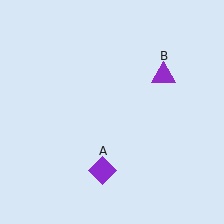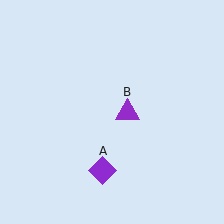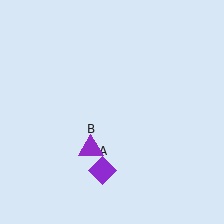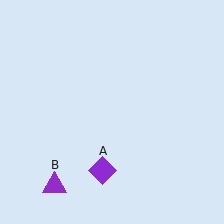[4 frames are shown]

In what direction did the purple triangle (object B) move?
The purple triangle (object B) moved down and to the left.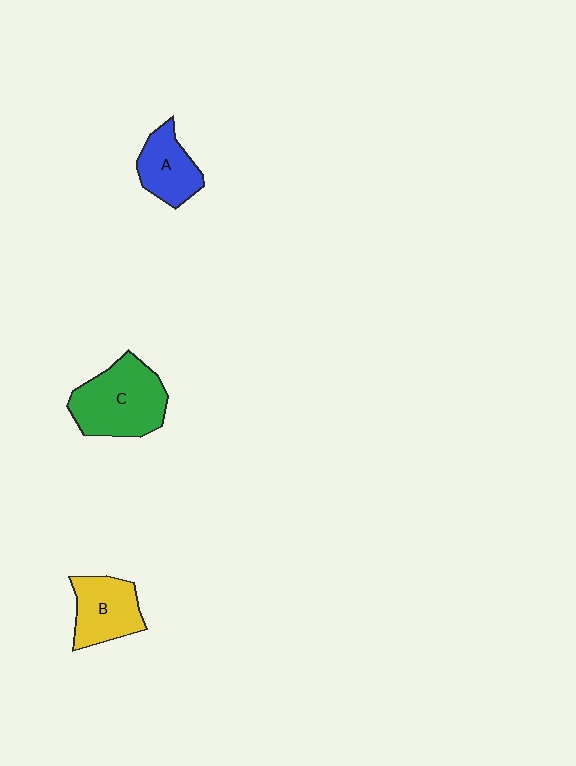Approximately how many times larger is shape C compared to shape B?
Approximately 1.5 times.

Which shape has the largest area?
Shape C (green).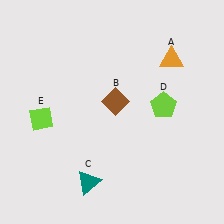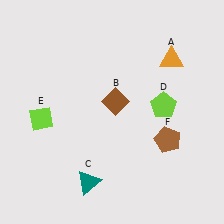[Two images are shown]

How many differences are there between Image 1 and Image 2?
There is 1 difference between the two images.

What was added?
A brown pentagon (F) was added in Image 2.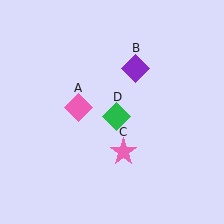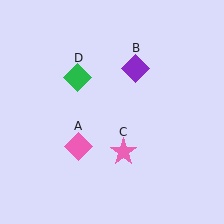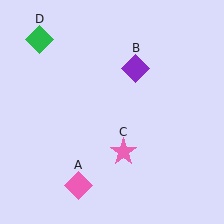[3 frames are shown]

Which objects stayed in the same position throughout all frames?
Purple diamond (object B) and pink star (object C) remained stationary.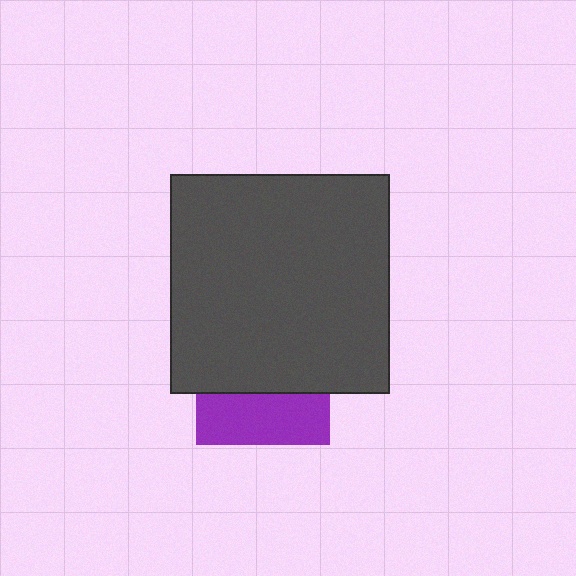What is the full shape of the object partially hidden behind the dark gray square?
The partially hidden object is a purple square.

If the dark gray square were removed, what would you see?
You would see the complete purple square.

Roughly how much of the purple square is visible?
A small part of it is visible (roughly 39%).